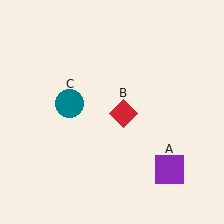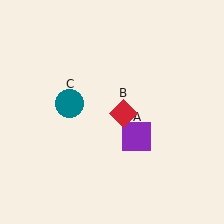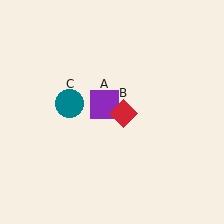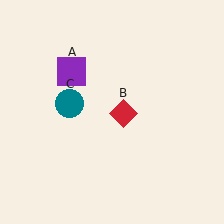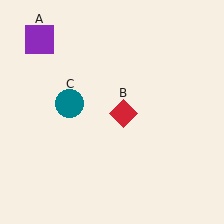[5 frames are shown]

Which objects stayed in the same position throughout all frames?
Red diamond (object B) and teal circle (object C) remained stationary.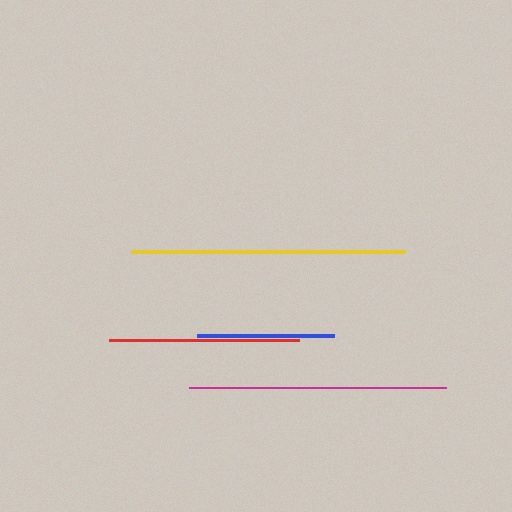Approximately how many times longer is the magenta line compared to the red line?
The magenta line is approximately 1.4 times the length of the red line.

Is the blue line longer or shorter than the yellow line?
The yellow line is longer than the blue line.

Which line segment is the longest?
The yellow line is the longest at approximately 274 pixels.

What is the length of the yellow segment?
The yellow segment is approximately 274 pixels long.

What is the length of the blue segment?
The blue segment is approximately 137 pixels long.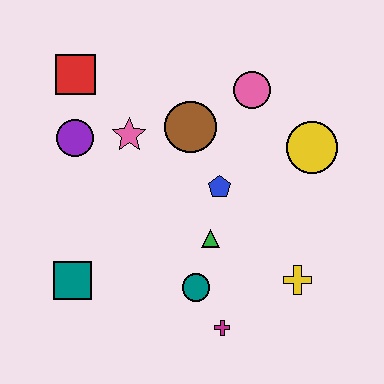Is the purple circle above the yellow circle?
Yes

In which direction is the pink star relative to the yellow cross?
The pink star is to the left of the yellow cross.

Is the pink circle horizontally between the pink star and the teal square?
No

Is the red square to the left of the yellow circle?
Yes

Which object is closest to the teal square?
The teal circle is closest to the teal square.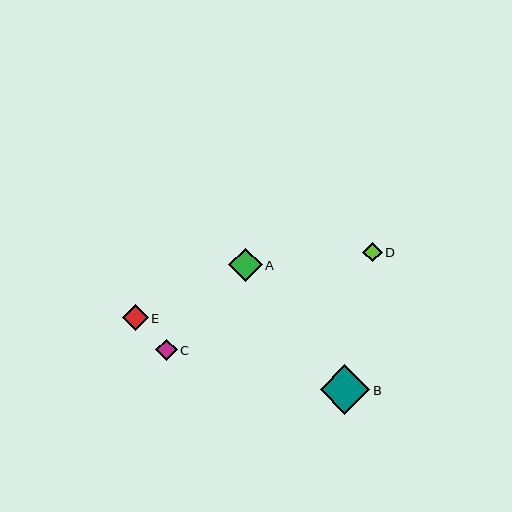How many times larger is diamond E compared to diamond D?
Diamond E is approximately 1.3 times the size of diamond D.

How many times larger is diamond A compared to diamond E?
Diamond A is approximately 1.3 times the size of diamond E.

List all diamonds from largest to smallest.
From largest to smallest: B, A, E, C, D.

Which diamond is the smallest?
Diamond D is the smallest with a size of approximately 20 pixels.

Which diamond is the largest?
Diamond B is the largest with a size of approximately 50 pixels.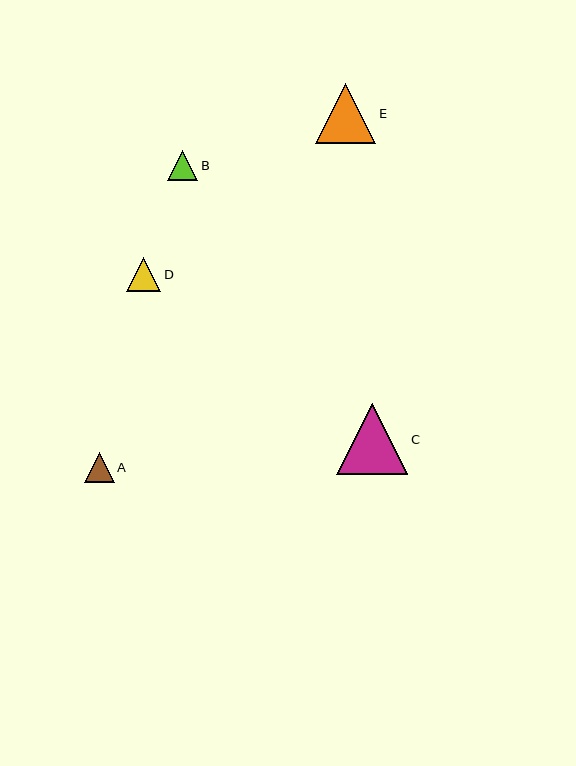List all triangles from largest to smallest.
From largest to smallest: C, E, D, B, A.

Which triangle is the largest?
Triangle C is the largest with a size of approximately 71 pixels.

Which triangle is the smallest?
Triangle A is the smallest with a size of approximately 30 pixels.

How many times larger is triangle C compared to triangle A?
Triangle C is approximately 2.4 times the size of triangle A.